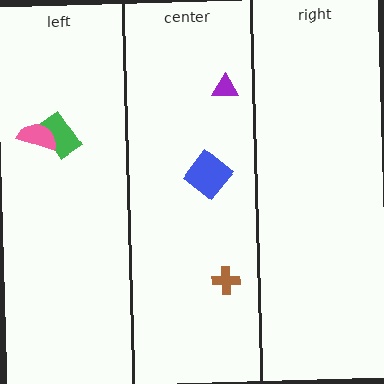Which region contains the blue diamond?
The center region.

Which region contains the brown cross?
The center region.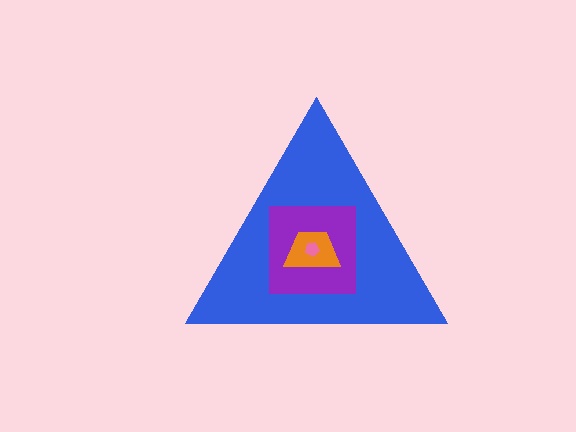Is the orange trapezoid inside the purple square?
Yes.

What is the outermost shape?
The blue triangle.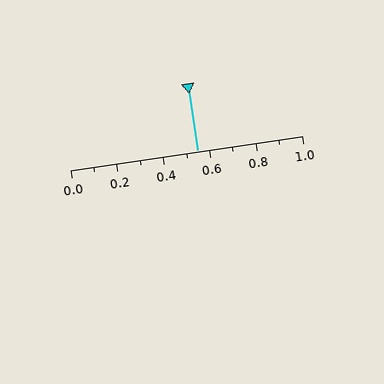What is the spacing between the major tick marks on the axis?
The major ticks are spaced 0.2 apart.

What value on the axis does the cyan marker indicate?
The marker indicates approximately 0.55.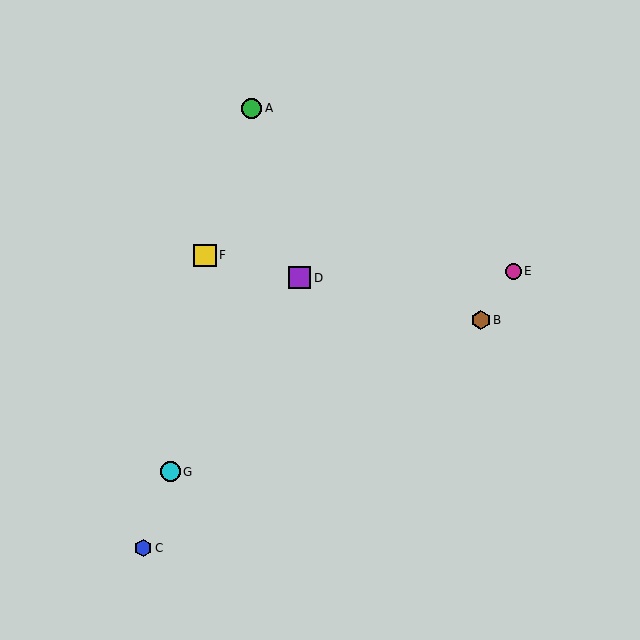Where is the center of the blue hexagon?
The center of the blue hexagon is at (143, 548).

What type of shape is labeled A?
Shape A is a green circle.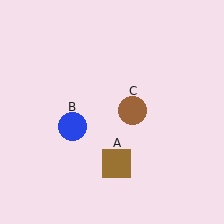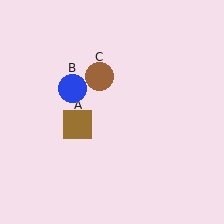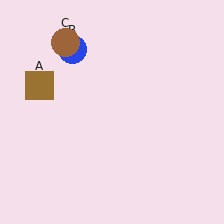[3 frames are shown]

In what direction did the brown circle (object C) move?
The brown circle (object C) moved up and to the left.